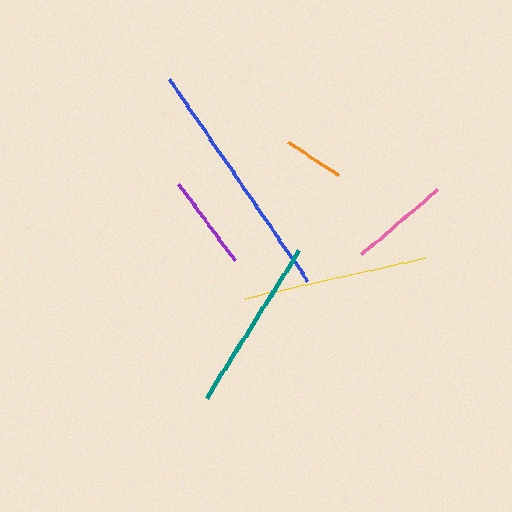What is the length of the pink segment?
The pink segment is approximately 100 pixels long.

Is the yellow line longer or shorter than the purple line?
The yellow line is longer than the purple line.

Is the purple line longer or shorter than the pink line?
The pink line is longer than the purple line.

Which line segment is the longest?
The blue line is the longest at approximately 245 pixels.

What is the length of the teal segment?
The teal segment is approximately 174 pixels long.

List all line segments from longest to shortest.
From longest to shortest: blue, yellow, teal, pink, purple, orange.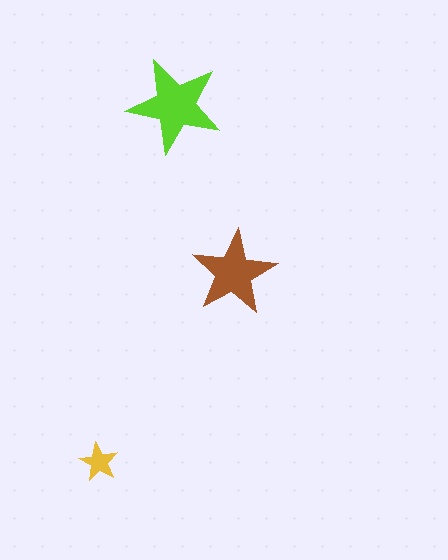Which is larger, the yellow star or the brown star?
The brown one.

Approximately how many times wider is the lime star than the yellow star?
About 2.5 times wider.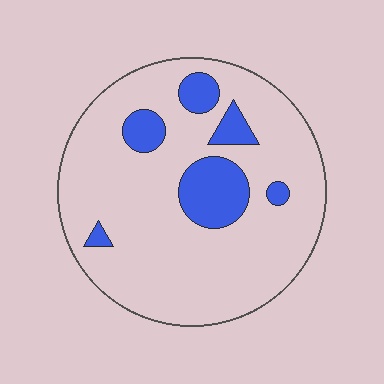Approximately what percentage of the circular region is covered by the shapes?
Approximately 15%.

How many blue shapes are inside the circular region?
6.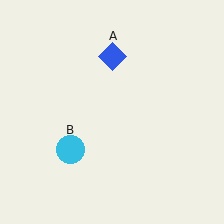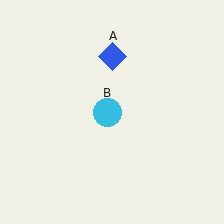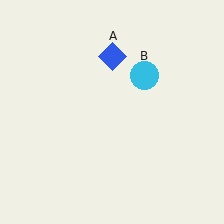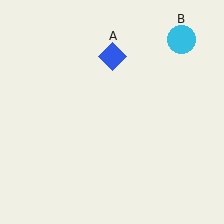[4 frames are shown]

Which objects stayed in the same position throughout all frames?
Blue diamond (object A) remained stationary.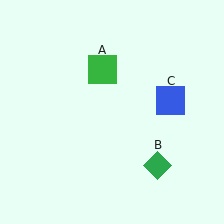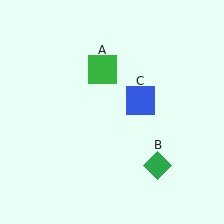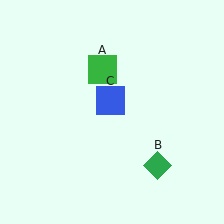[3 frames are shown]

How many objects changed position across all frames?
1 object changed position: blue square (object C).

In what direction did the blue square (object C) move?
The blue square (object C) moved left.